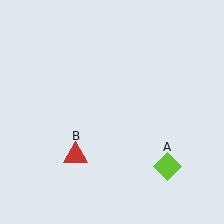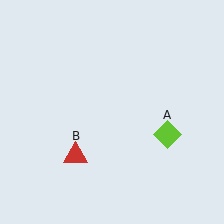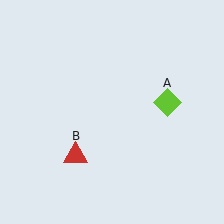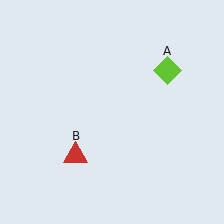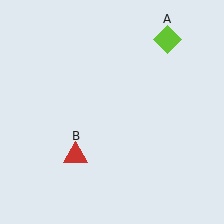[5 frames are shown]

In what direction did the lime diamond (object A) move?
The lime diamond (object A) moved up.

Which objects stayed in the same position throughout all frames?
Red triangle (object B) remained stationary.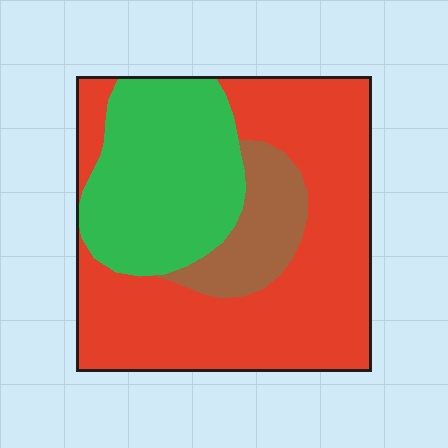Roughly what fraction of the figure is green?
Green covers 30% of the figure.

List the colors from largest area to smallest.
From largest to smallest: red, green, brown.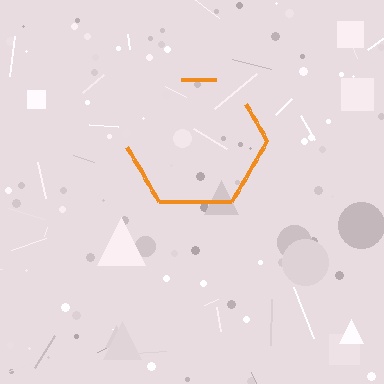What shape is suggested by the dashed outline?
The dashed outline suggests a hexagon.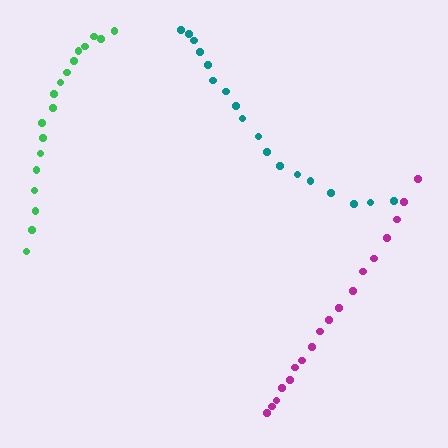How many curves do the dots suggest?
There are 3 distinct paths.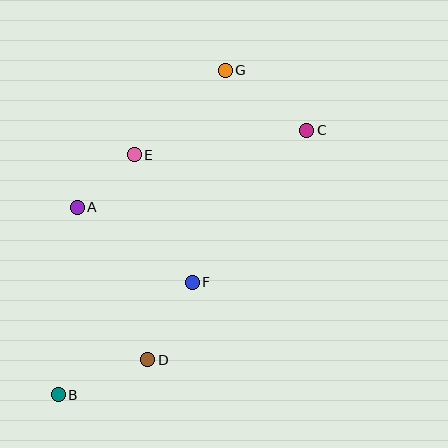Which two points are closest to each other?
Points A and E are closest to each other.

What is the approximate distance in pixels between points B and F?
The distance between B and F is approximately 175 pixels.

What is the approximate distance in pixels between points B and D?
The distance between B and D is approximately 96 pixels.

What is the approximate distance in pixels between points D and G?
The distance between D and G is approximately 300 pixels.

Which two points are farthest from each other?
Points B and G are farthest from each other.